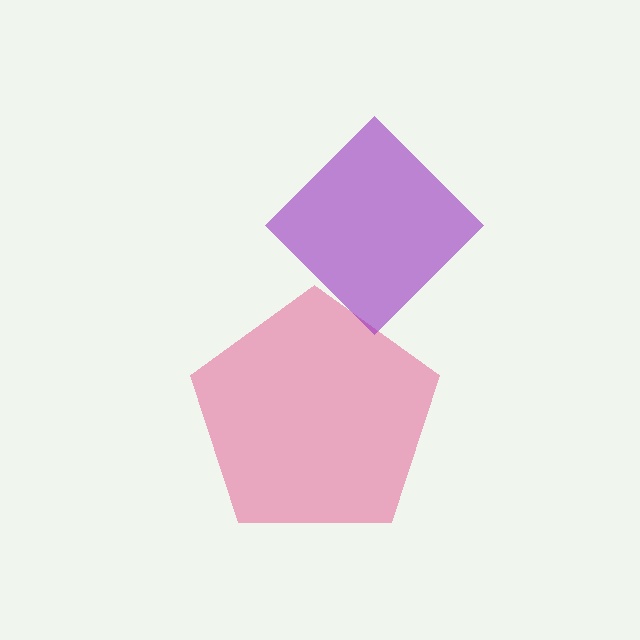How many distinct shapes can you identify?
There are 2 distinct shapes: a pink pentagon, a purple diamond.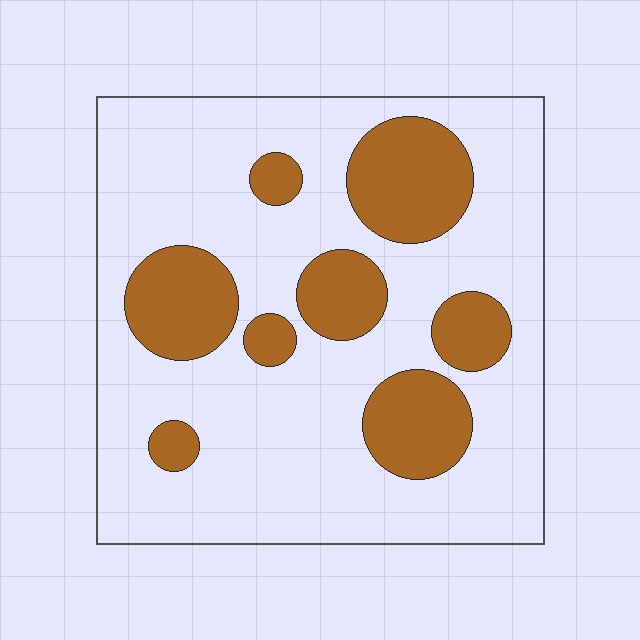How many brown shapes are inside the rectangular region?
8.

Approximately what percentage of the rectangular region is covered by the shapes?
Approximately 25%.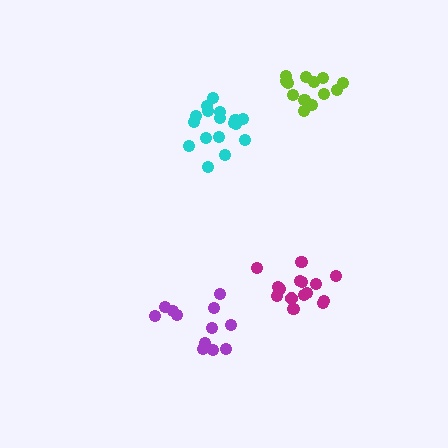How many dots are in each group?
Group 1: 13 dots, Group 2: 15 dots, Group 3: 17 dots, Group 4: 12 dots (57 total).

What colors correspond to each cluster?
The clusters are colored: lime, magenta, cyan, purple.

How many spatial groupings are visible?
There are 4 spatial groupings.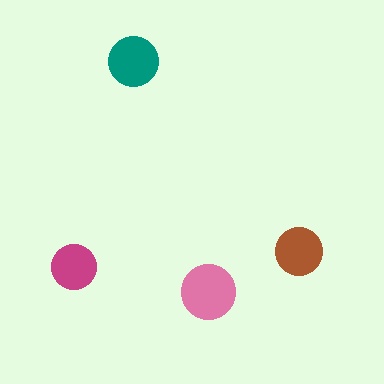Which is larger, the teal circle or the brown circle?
The teal one.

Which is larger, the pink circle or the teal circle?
The pink one.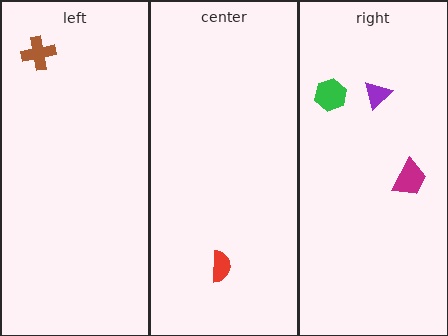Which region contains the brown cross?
The left region.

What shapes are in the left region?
The brown cross.